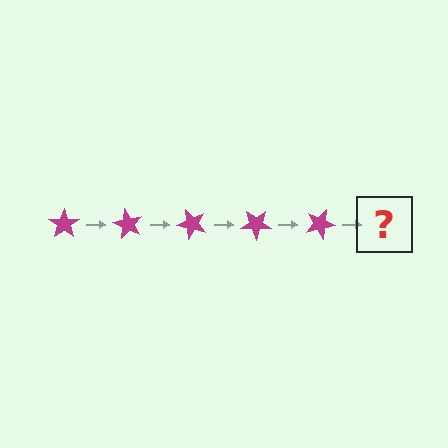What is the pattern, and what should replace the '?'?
The pattern is that the star rotates 60 degrees each step. The '?' should be a magenta star rotated 300 degrees.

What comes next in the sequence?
The next element should be a magenta star rotated 300 degrees.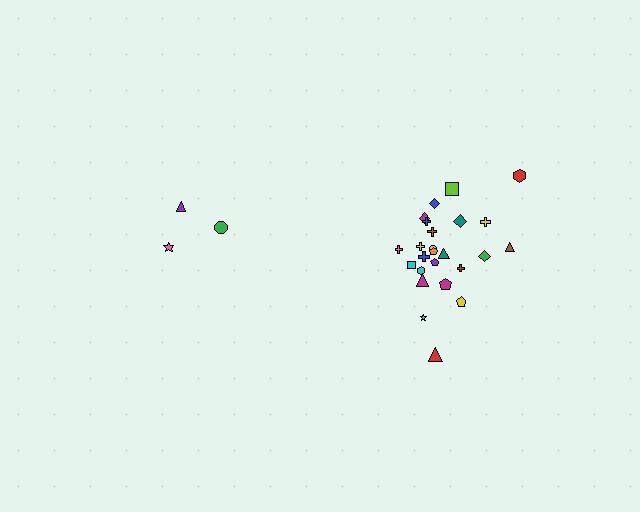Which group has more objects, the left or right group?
The right group.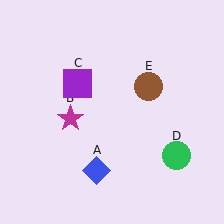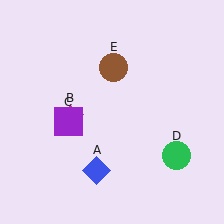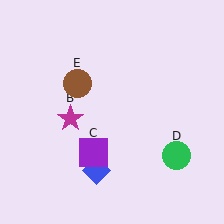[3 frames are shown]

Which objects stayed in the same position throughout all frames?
Blue diamond (object A) and magenta star (object B) and green circle (object D) remained stationary.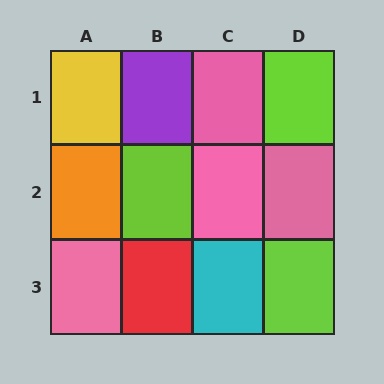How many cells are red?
1 cell is red.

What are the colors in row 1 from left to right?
Yellow, purple, pink, lime.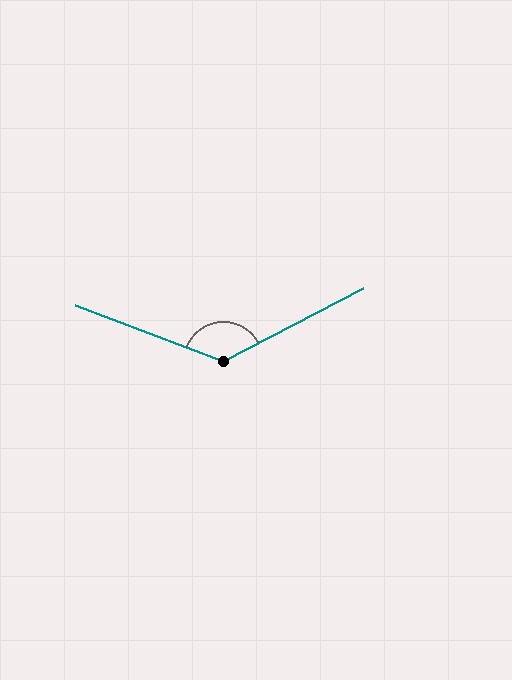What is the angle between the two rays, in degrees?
Approximately 131 degrees.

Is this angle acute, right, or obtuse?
It is obtuse.